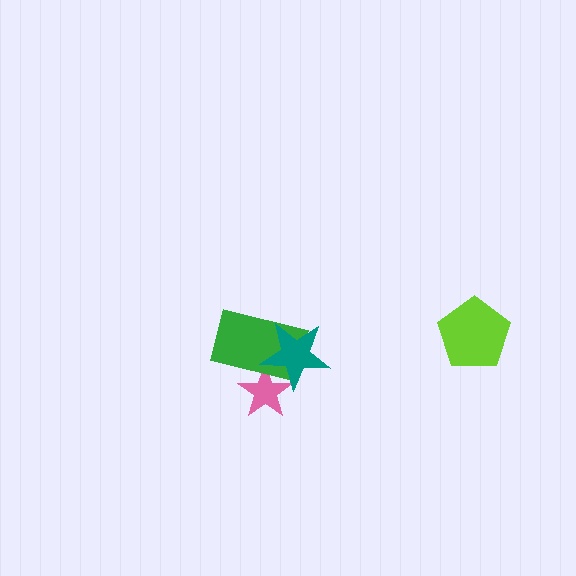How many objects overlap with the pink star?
2 objects overlap with the pink star.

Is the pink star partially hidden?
Yes, it is partially covered by another shape.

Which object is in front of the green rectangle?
The teal star is in front of the green rectangle.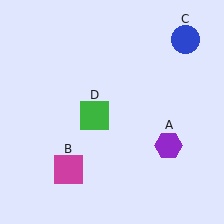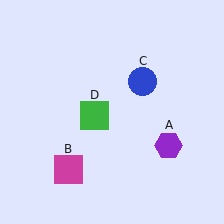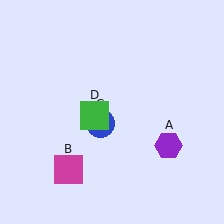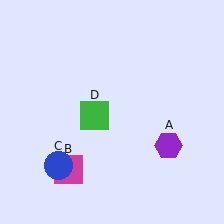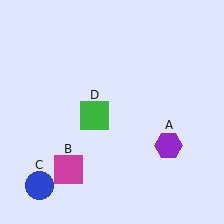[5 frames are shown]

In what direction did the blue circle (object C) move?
The blue circle (object C) moved down and to the left.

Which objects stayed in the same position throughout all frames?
Purple hexagon (object A) and magenta square (object B) and green square (object D) remained stationary.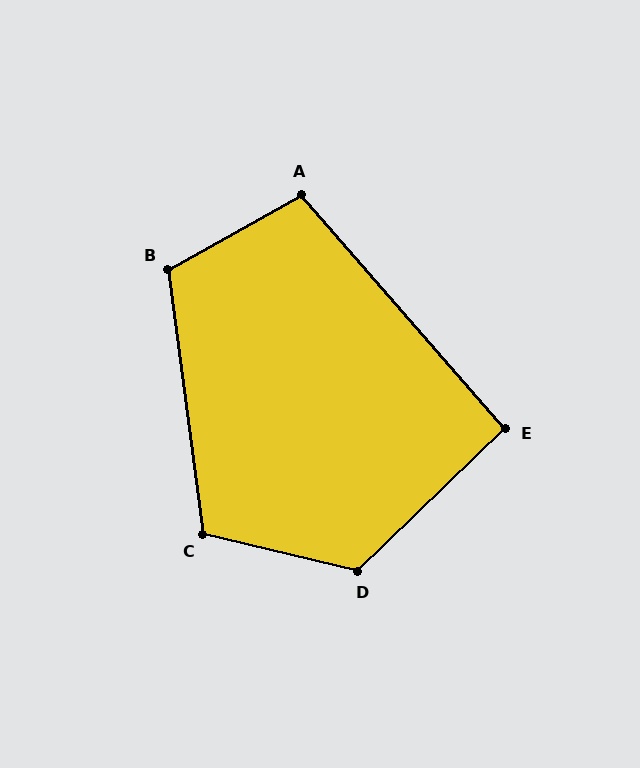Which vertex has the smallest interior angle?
E, at approximately 93 degrees.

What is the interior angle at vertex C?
Approximately 111 degrees (obtuse).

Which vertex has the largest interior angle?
D, at approximately 123 degrees.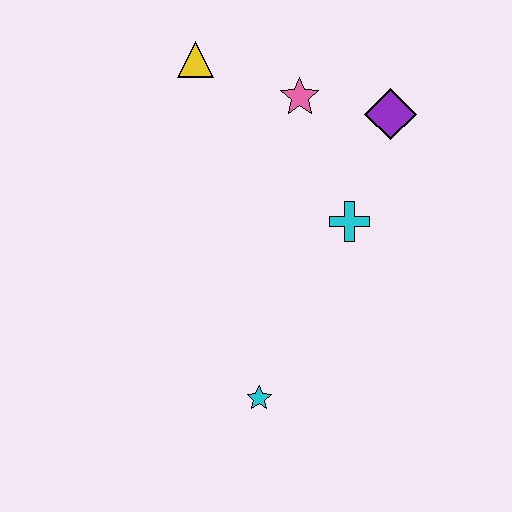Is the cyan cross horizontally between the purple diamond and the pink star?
Yes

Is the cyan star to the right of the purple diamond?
No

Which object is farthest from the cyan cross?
The yellow triangle is farthest from the cyan cross.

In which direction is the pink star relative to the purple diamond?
The pink star is to the left of the purple diamond.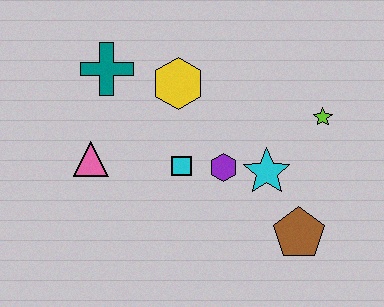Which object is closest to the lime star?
The cyan star is closest to the lime star.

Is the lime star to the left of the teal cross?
No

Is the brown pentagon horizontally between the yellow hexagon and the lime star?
Yes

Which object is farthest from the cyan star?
The teal cross is farthest from the cyan star.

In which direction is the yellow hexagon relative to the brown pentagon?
The yellow hexagon is above the brown pentagon.